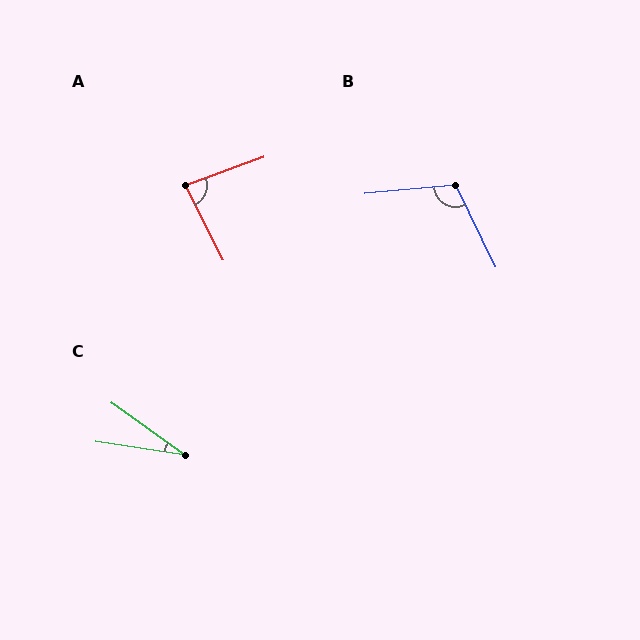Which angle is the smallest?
C, at approximately 27 degrees.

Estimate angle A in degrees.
Approximately 83 degrees.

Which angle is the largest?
B, at approximately 111 degrees.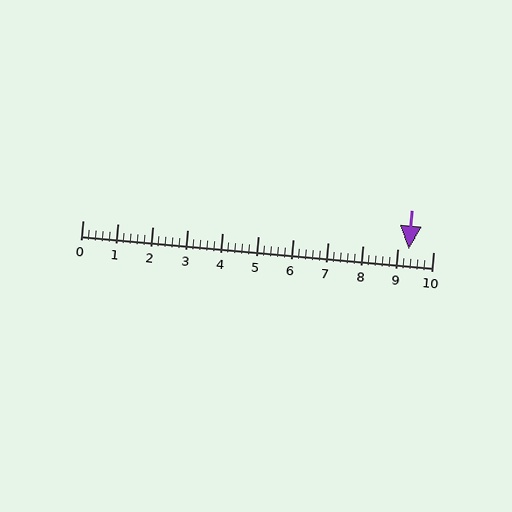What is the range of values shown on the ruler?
The ruler shows values from 0 to 10.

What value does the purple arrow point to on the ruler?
The purple arrow points to approximately 9.3.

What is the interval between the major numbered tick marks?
The major tick marks are spaced 1 units apart.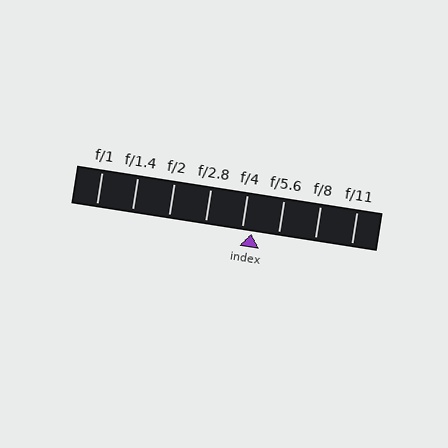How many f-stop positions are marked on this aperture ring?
There are 8 f-stop positions marked.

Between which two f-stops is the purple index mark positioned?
The index mark is between f/4 and f/5.6.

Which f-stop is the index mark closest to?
The index mark is closest to f/4.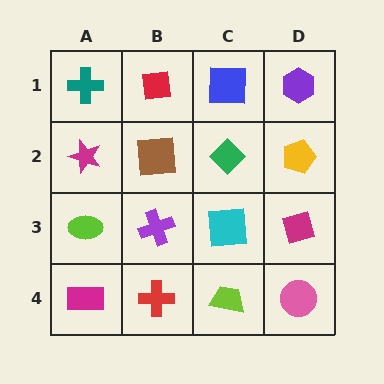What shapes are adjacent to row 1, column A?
A magenta star (row 2, column A), a red square (row 1, column B).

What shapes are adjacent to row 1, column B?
A brown square (row 2, column B), a teal cross (row 1, column A), a blue square (row 1, column C).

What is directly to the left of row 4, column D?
A lime trapezoid.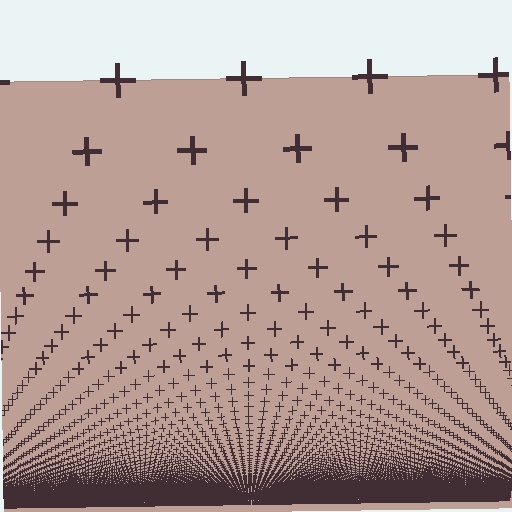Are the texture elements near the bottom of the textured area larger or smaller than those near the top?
Smaller. The gradient is inverted — elements near the bottom are smaller and denser.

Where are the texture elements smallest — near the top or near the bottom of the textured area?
Near the bottom.